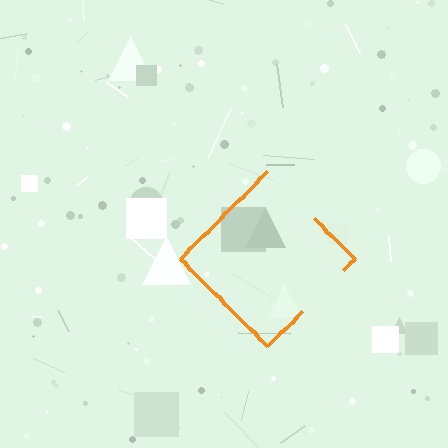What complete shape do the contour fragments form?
The contour fragments form a diamond.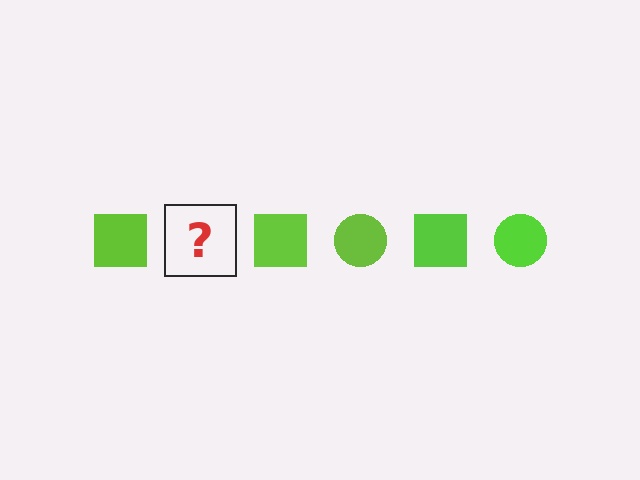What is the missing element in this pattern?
The missing element is a lime circle.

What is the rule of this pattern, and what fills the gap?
The rule is that the pattern cycles through square, circle shapes in lime. The gap should be filled with a lime circle.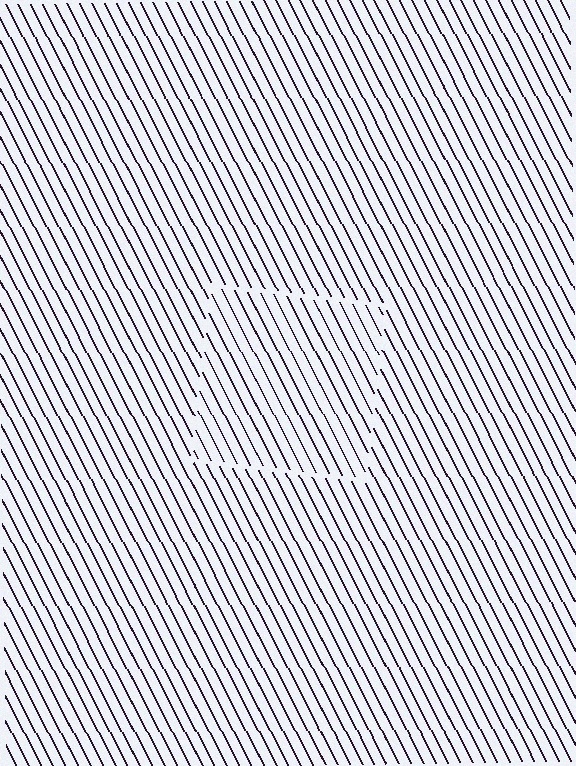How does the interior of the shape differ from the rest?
The interior of the shape contains the same grating, shifted by half a period — the contour is defined by the phase discontinuity where line-ends from the inner and outer gratings abut.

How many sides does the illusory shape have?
4 sides — the line-ends trace a square.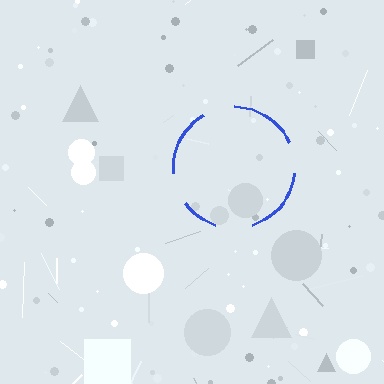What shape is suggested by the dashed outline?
The dashed outline suggests a circle.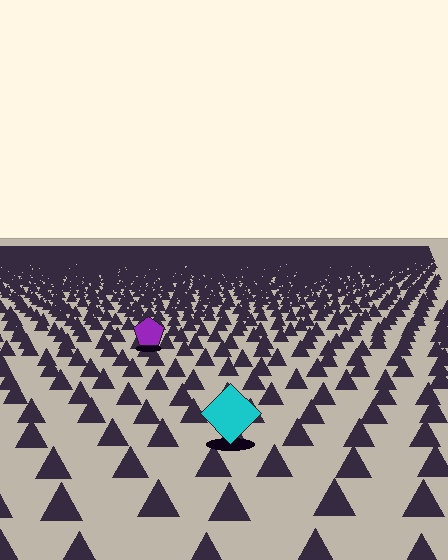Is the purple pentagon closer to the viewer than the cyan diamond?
No. The cyan diamond is closer — you can tell from the texture gradient: the ground texture is coarser near it.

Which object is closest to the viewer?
The cyan diamond is closest. The texture marks near it are larger and more spread out.